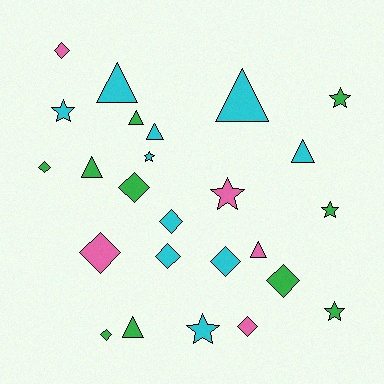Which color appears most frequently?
Green, with 10 objects.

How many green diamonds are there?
There are 4 green diamonds.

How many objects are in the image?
There are 25 objects.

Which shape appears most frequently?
Diamond, with 10 objects.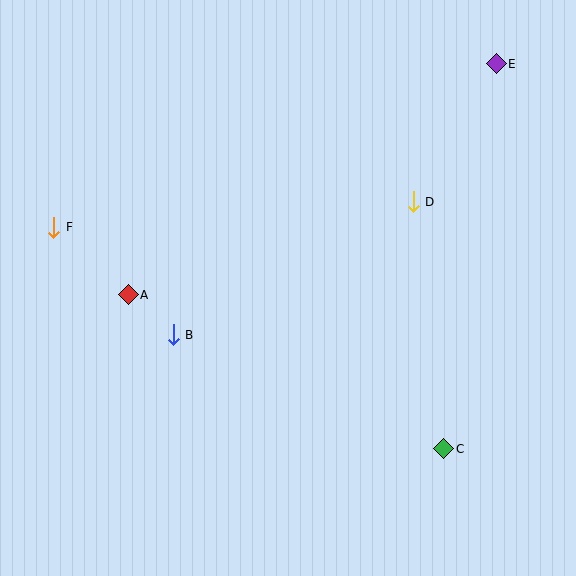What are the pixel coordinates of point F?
Point F is at (54, 227).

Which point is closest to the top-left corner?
Point F is closest to the top-left corner.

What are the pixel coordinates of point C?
Point C is at (444, 449).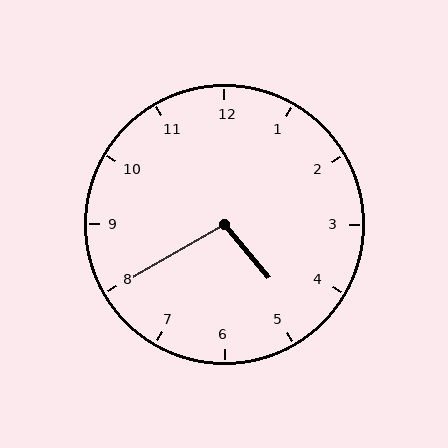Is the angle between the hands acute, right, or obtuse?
It is obtuse.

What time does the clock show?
4:40.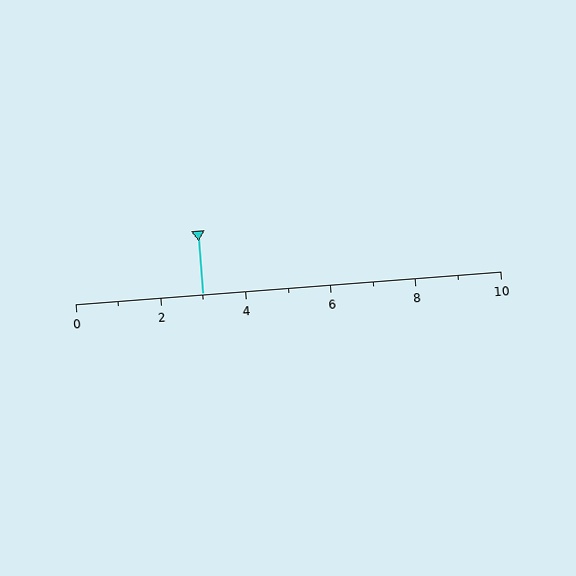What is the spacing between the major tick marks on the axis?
The major ticks are spaced 2 apart.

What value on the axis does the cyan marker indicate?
The marker indicates approximately 3.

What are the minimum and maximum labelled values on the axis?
The axis runs from 0 to 10.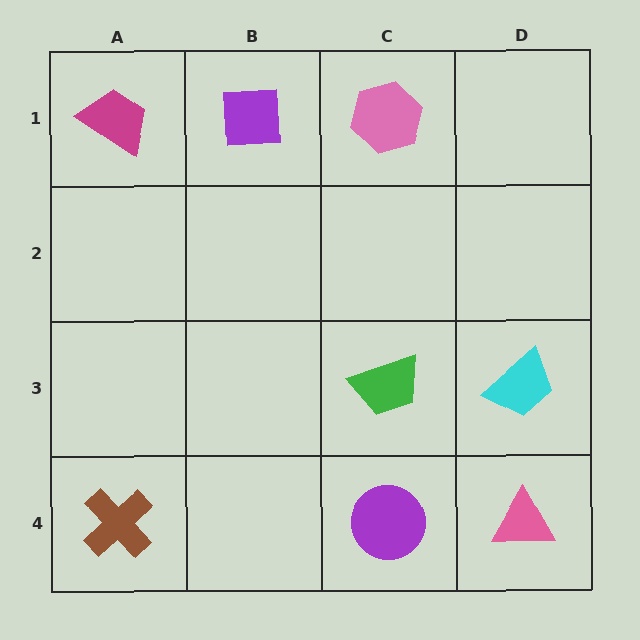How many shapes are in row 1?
3 shapes.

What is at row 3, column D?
A cyan trapezoid.